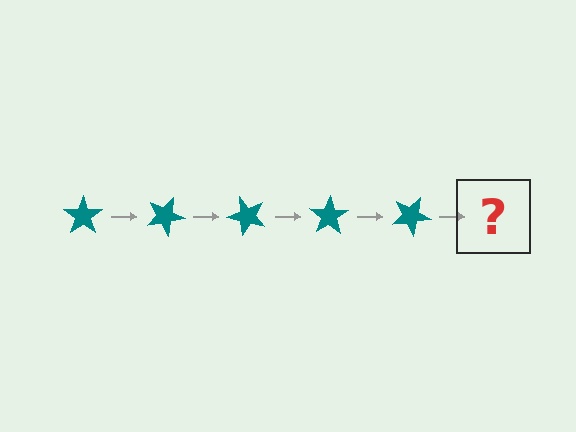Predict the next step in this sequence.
The next step is a teal star rotated 125 degrees.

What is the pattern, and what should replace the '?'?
The pattern is that the star rotates 25 degrees each step. The '?' should be a teal star rotated 125 degrees.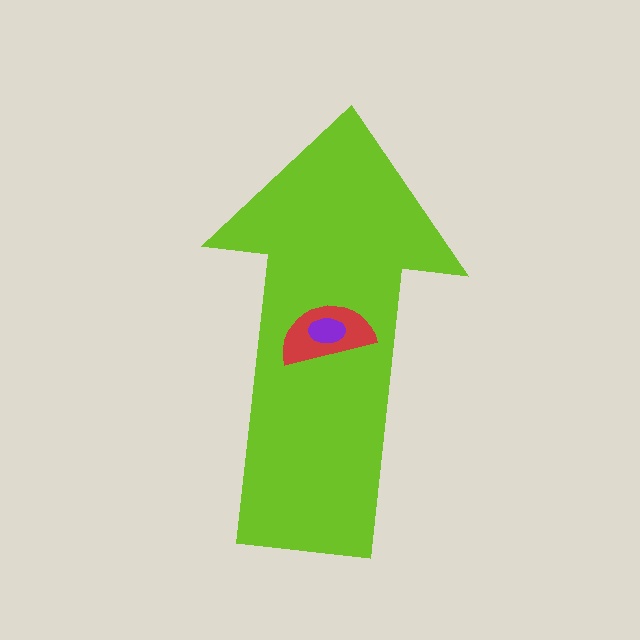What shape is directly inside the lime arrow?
The red semicircle.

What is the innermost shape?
The purple ellipse.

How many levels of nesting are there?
3.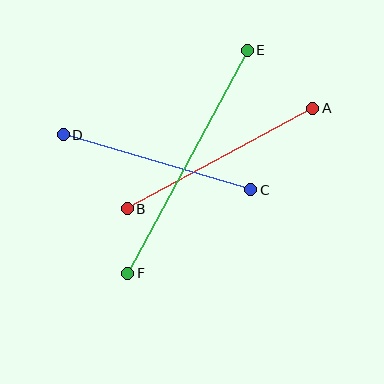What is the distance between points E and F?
The distance is approximately 253 pixels.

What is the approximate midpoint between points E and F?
The midpoint is at approximately (188, 162) pixels.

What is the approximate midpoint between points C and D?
The midpoint is at approximately (157, 162) pixels.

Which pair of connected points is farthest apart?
Points E and F are farthest apart.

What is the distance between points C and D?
The distance is approximately 196 pixels.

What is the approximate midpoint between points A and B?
The midpoint is at approximately (220, 158) pixels.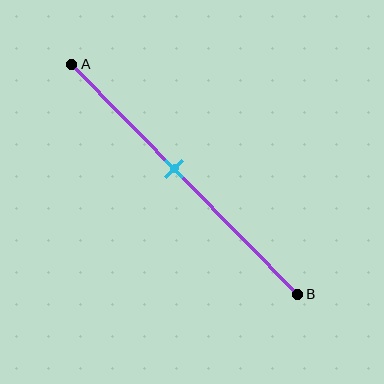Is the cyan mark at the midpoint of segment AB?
No, the mark is at about 45% from A, not at the 50% midpoint.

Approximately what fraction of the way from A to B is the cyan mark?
The cyan mark is approximately 45% of the way from A to B.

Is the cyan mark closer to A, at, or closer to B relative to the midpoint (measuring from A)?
The cyan mark is closer to point A than the midpoint of segment AB.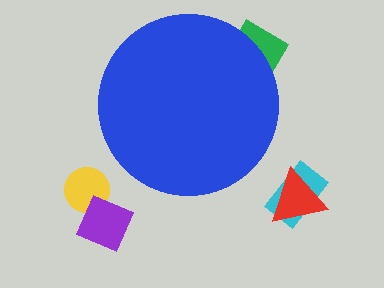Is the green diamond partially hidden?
Yes, the green diamond is partially hidden behind the blue circle.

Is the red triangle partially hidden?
No, the red triangle is fully visible.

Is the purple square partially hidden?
No, the purple square is fully visible.